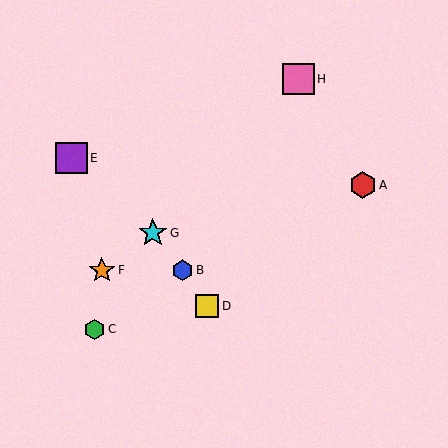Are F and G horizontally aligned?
No, F is at y≈270 and G is at y≈233.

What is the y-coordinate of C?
Object C is at y≈329.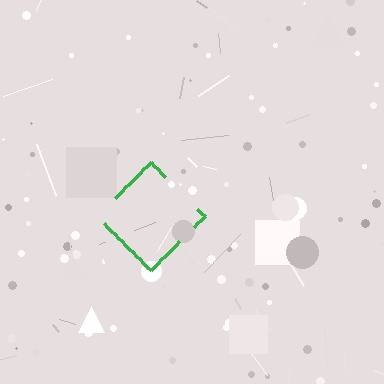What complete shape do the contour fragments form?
The contour fragments form a diamond.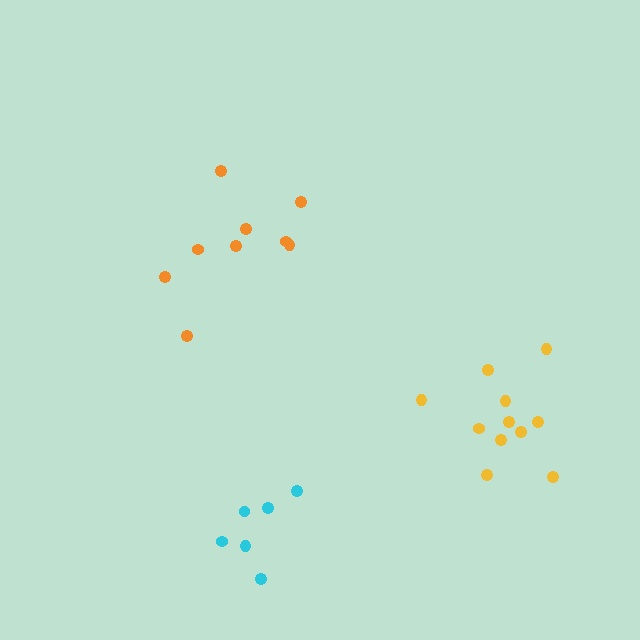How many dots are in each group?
Group 1: 6 dots, Group 2: 9 dots, Group 3: 11 dots (26 total).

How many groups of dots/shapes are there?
There are 3 groups.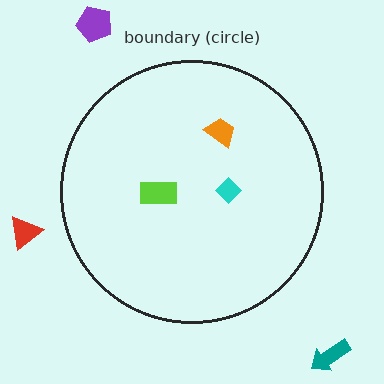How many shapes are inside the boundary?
3 inside, 3 outside.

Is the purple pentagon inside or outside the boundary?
Outside.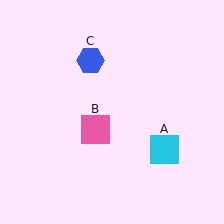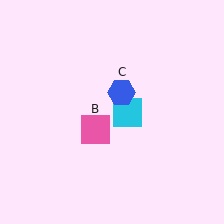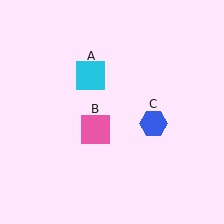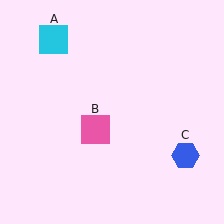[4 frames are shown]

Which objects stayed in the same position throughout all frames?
Pink square (object B) remained stationary.